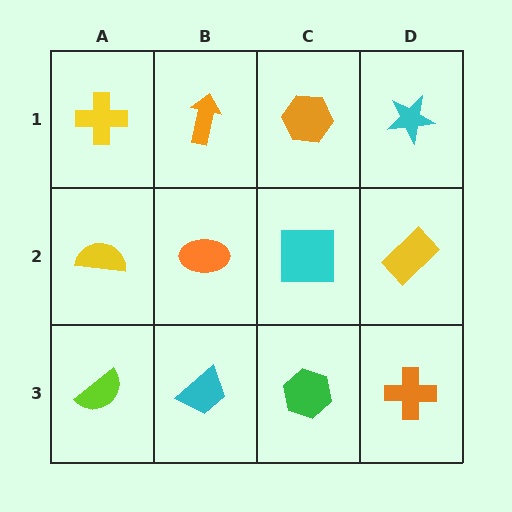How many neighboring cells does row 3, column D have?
2.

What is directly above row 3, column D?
A yellow rectangle.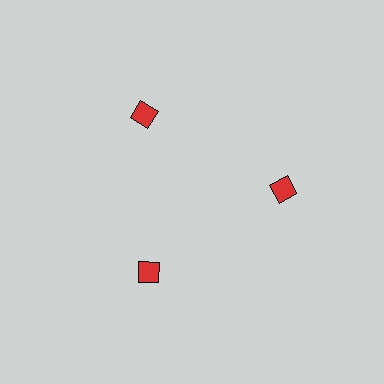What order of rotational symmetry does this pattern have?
This pattern has 3-fold rotational symmetry.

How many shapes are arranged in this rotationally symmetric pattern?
There are 3 shapes, arranged in 3 groups of 1.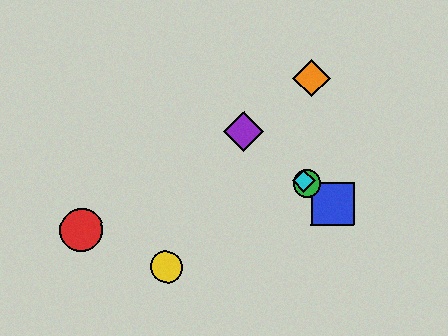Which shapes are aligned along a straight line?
The blue square, the green circle, the purple diamond, the cyan diamond are aligned along a straight line.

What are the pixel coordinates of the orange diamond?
The orange diamond is at (311, 78).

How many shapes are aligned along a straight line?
4 shapes (the blue square, the green circle, the purple diamond, the cyan diamond) are aligned along a straight line.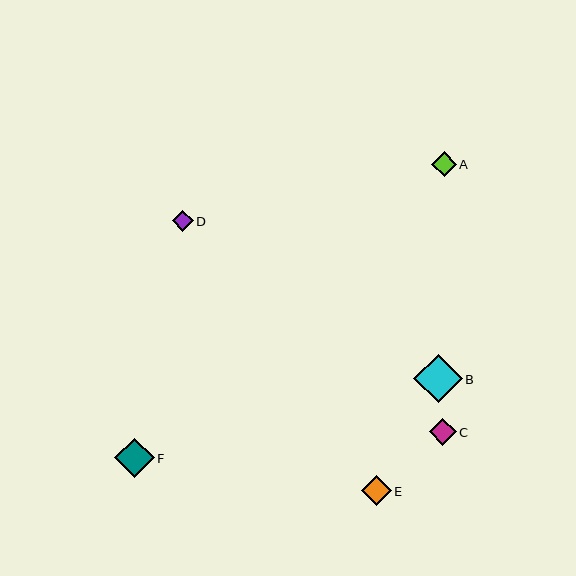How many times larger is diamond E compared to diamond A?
Diamond E is approximately 1.2 times the size of diamond A.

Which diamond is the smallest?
Diamond D is the smallest with a size of approximately 21 pixels.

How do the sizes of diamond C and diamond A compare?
Diamond C and diamond A are approximately the same size.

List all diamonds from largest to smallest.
From largest to smallest: B, F, E, C, A, D.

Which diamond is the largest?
Diamond B is the largest with a size of approximately 48 pixels.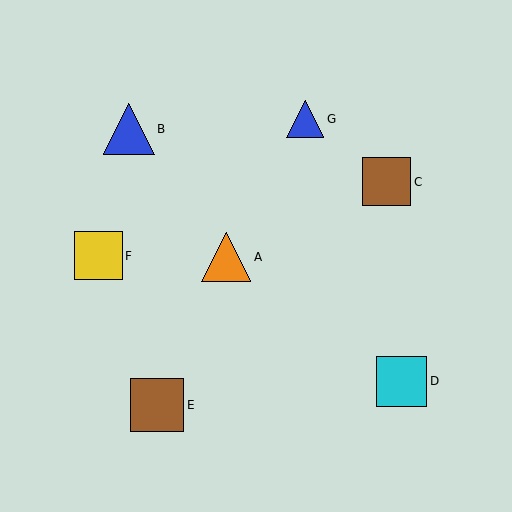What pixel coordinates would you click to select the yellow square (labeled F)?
Click at (99, 256) to select the yellow square F.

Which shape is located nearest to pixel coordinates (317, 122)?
The blue triangle (labeled G) at (305, 119) is nearest to that location.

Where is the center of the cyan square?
The center of the cyan square is at (402, 381).